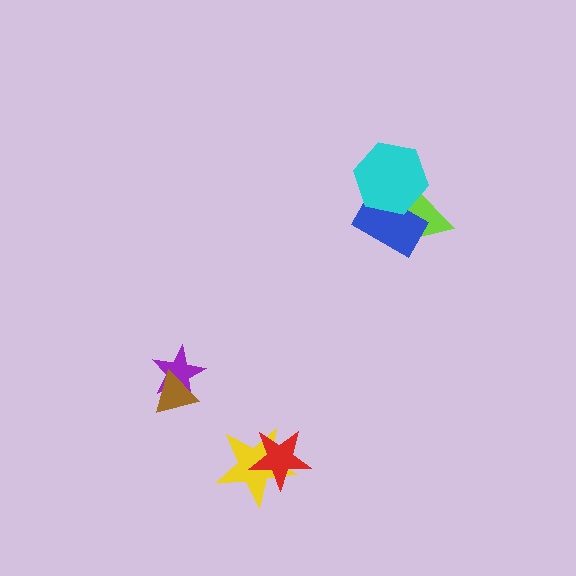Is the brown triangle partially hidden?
No, no other shape covers it.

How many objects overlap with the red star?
1 object overlaps with the red star.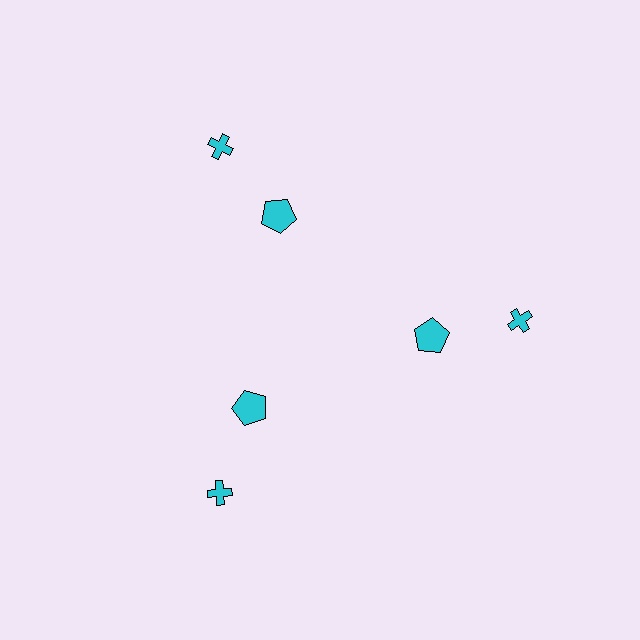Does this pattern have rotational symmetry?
Yes, this pattern has 3-fold rotational symmetry. It looks the same after rotating 120 degrees around the center.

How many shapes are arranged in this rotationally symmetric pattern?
There are 6 shapes, arranged in 3 groups of 2.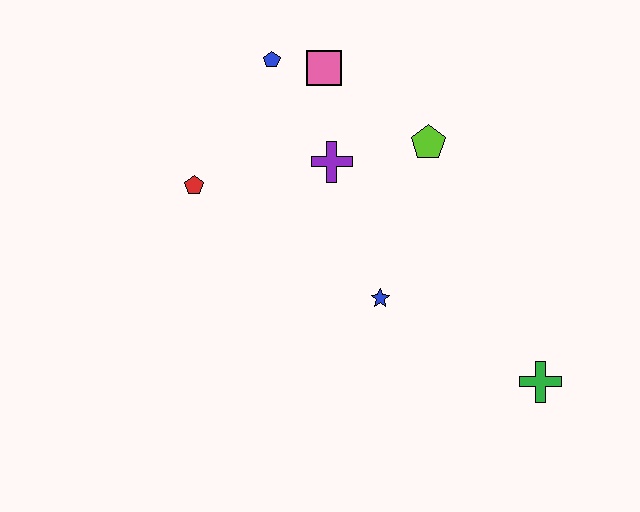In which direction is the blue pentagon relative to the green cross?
The blue pentagon is above the green cross.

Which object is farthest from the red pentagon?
The green cross is farthest from the red pentagon.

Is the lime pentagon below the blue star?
No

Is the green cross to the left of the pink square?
No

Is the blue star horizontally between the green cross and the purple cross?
Yes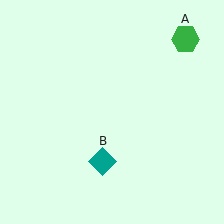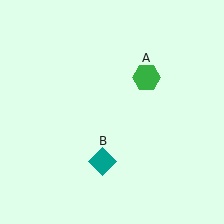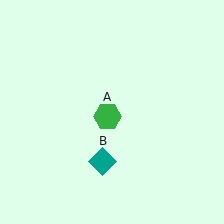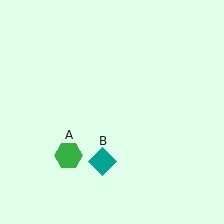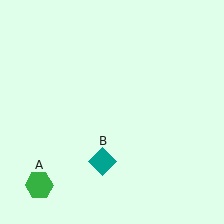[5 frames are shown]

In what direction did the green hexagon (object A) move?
The green hexagon (object A) moved down and to the left.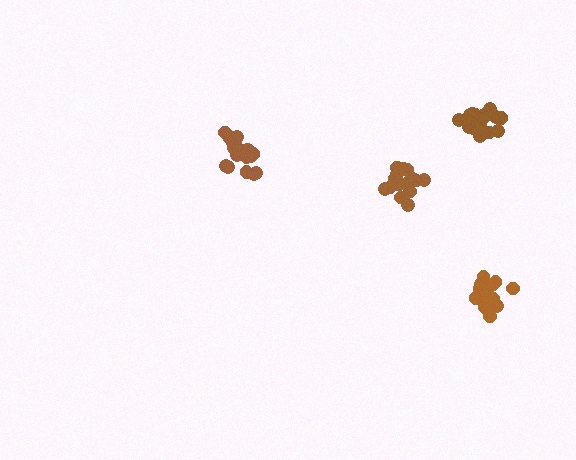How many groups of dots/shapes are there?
There are 4 groups.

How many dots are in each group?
Group 1: 15 dots, Group 2: 17 dots, Group 3: 19 dots, Group 4: 20 dots (71 total).